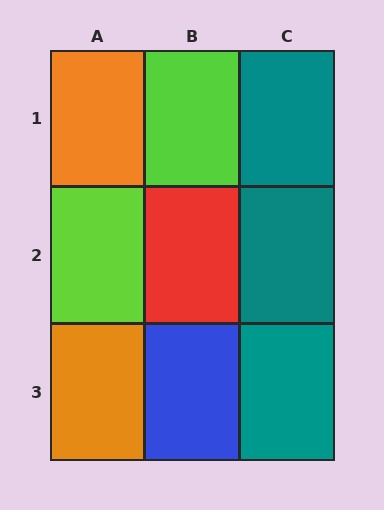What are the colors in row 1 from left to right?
Orange, lime, teal.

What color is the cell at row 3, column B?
Blue.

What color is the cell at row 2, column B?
Red.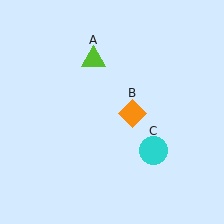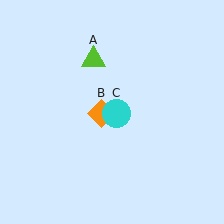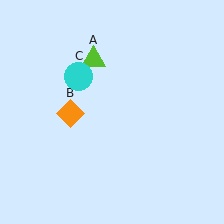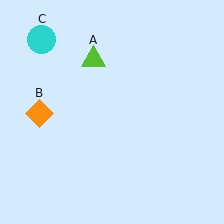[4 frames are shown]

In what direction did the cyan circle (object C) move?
The cyan circle (object C) moved up and to the left.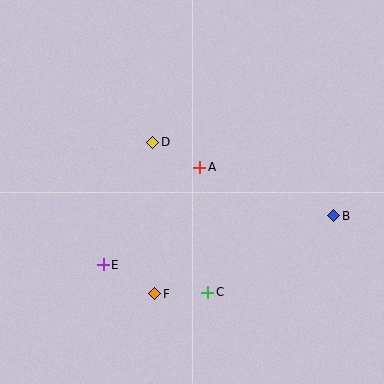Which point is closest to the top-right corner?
Point B is closest to the top-right corner.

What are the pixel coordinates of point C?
Point C is at (208, 292).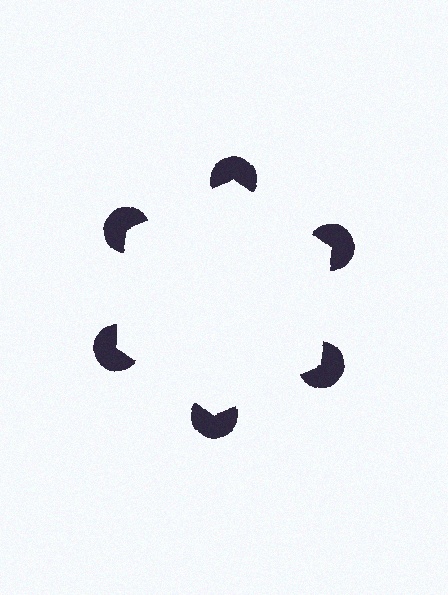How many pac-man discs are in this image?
There are 6 — one at each vertex of the illusory hexagon.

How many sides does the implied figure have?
6 sides.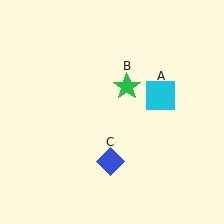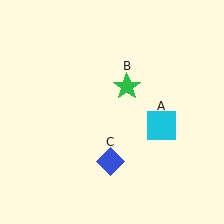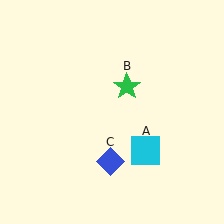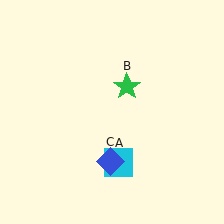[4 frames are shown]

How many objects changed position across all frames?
1 object changed position: cyan square (object A).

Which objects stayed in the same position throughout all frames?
Green star (object B) and blue diamond (object C) remained stationary.